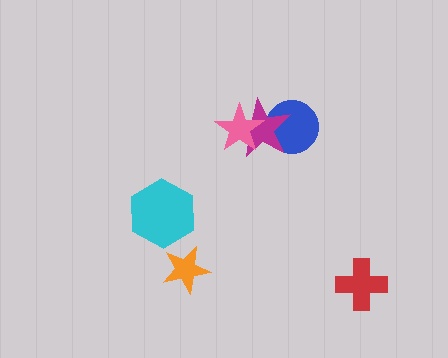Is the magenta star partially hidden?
Yes, it is partially covered by another shape.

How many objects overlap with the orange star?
0 objects overlap with the orange star.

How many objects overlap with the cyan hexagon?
0 objects overlap with the cyan hexagon.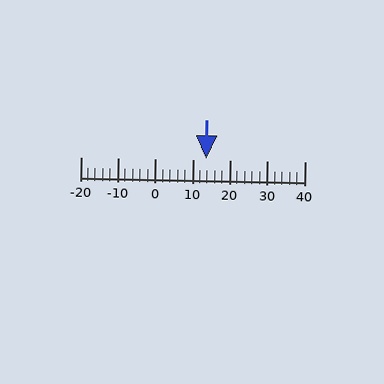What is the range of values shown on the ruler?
The ruler shows values from -20 to 40.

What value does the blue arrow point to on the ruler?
The blue arrow points to approximately 14.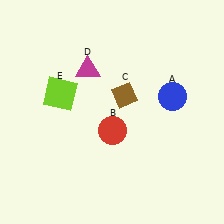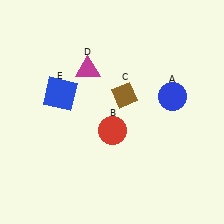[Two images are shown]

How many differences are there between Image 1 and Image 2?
There is 1 difference between the two images.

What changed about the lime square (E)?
In Image 1, E is lime. In Image 2, it changed to blue.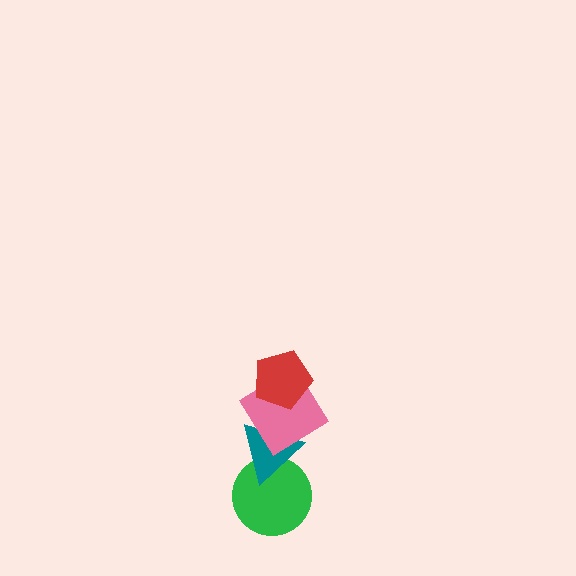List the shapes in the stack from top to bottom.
From top to bottom: the red pentagon, the pink diamond, the teal triangle, the green circle.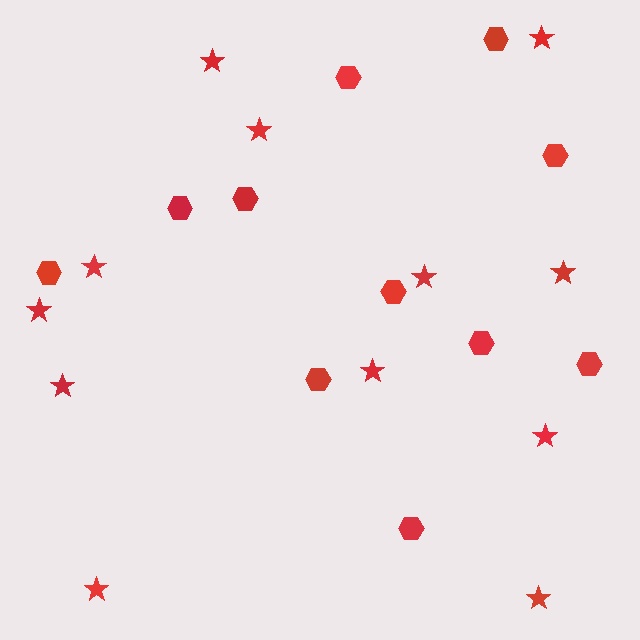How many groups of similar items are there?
There are 2 groups: one group of stars (12) and one group of hexagons (11).